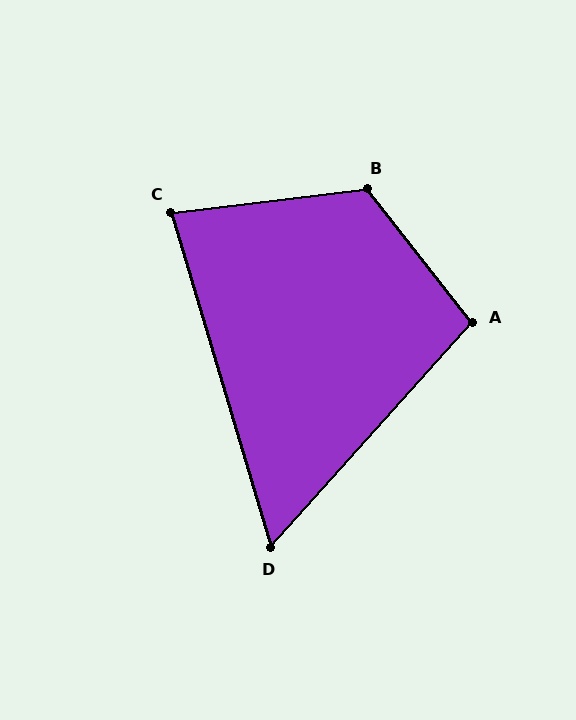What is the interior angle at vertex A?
Approximately 100 degrees (obtuse).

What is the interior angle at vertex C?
Approximately 80 degrees (acute).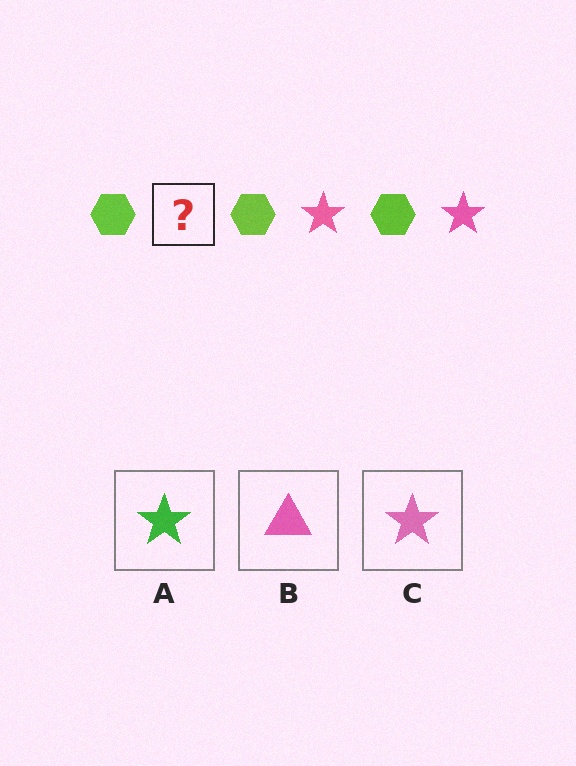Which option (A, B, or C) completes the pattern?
C.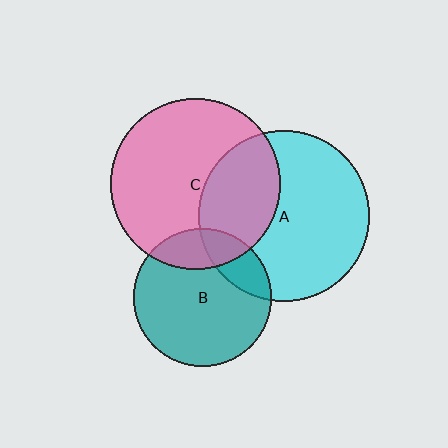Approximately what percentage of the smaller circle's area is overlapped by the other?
Approximately 20%.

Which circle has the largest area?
Circle A (cyan).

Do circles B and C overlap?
Yes.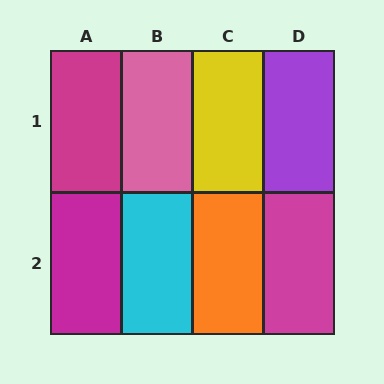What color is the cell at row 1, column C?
Yellow.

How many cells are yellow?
1 cell is yellow.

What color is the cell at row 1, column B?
Pink.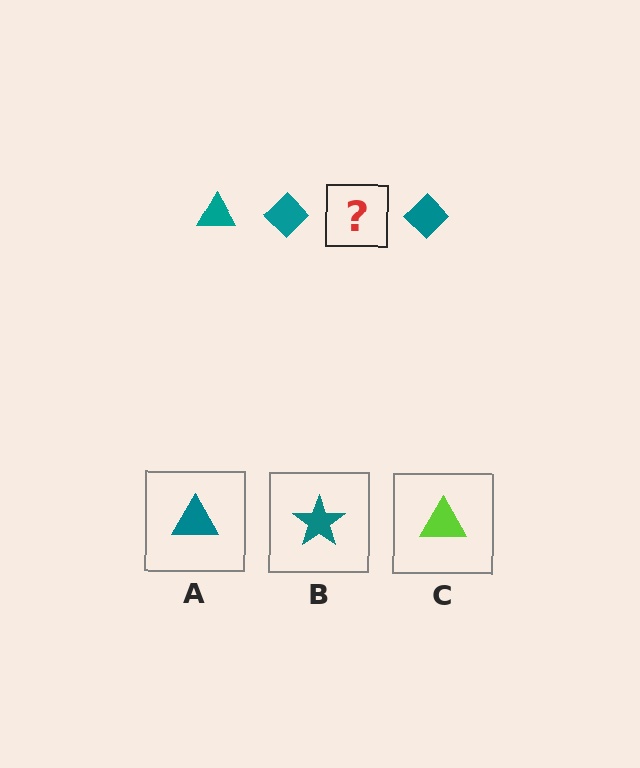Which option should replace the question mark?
Option A.